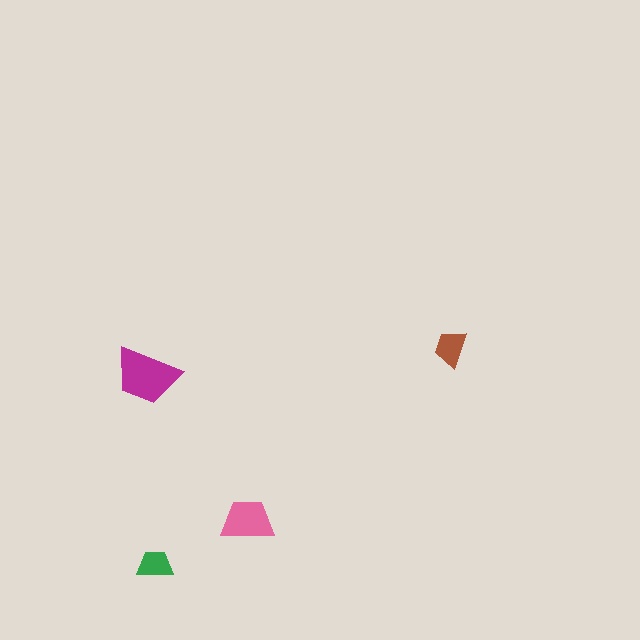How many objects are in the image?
There are 4 objects in the image.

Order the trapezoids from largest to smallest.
the magenta one, the pink one, the brown one, the green one.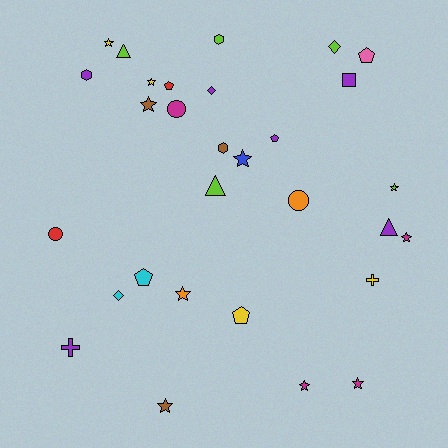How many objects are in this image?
There are 30 objects.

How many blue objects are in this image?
There is 1 blue object.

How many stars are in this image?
There are 10 stars.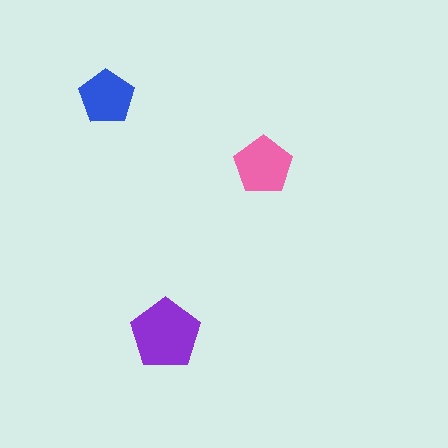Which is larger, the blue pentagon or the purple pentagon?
The purple one.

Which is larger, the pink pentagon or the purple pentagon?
The purple one.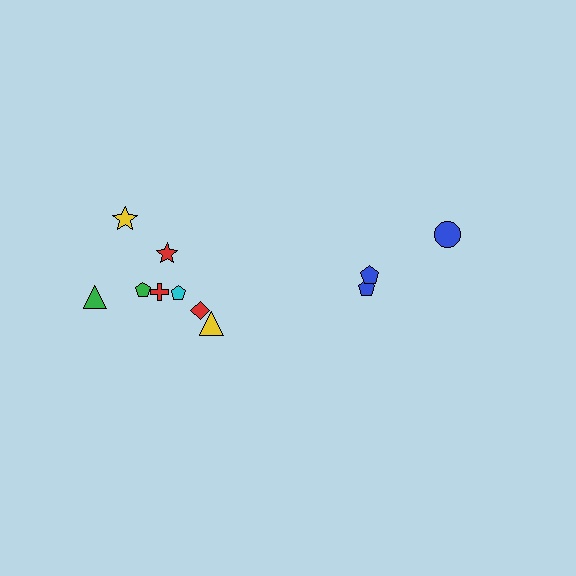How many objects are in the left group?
There are 8 objects.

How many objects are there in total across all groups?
There are 11 objects.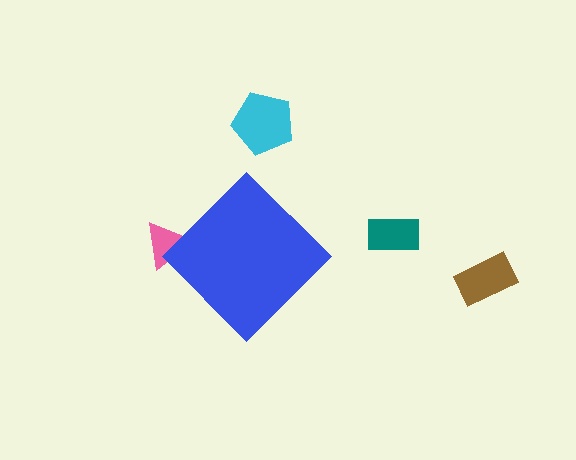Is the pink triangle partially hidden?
Yes, the pink triangle is partially hidden behind the blue diamond.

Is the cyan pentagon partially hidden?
No, the cyan pentagon is fully visible.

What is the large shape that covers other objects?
A blue diamond.